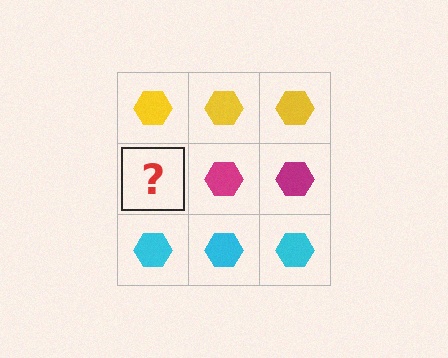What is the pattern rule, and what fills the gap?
The rule is that each row has a consistent color. The gap should be filled with a magenta hexagon.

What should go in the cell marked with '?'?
The missing cell should contain a magenta hexagon.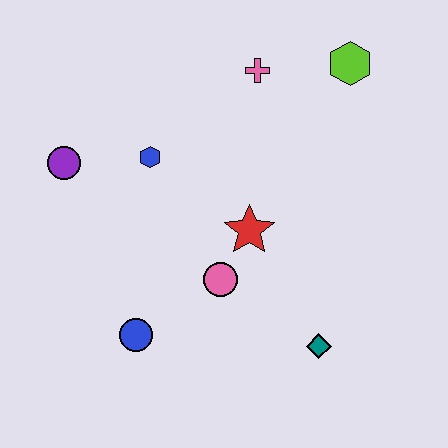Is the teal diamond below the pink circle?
Yes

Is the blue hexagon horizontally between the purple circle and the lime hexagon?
Yes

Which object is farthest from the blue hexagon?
The teal diamond is farthest from the blue hexagon.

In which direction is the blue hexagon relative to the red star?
The blue hexagon is to the left of the red star.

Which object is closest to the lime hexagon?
The pink cross is closest to the lime hexagon.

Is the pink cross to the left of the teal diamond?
Yes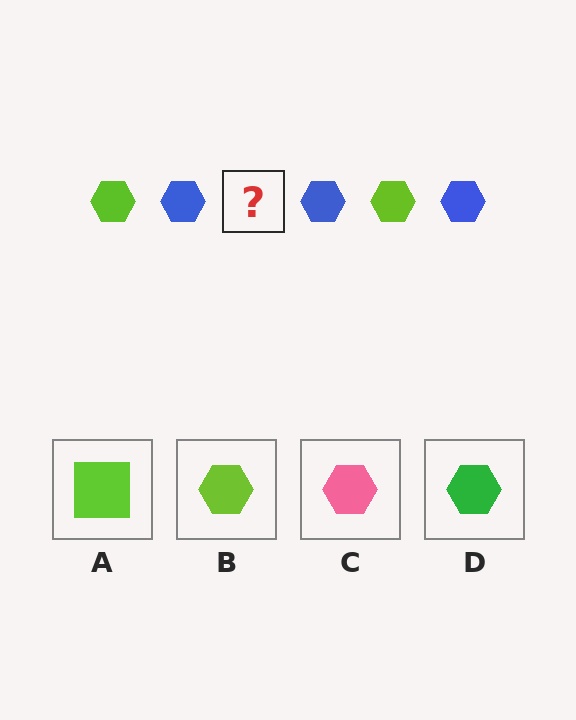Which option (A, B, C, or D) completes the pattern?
B.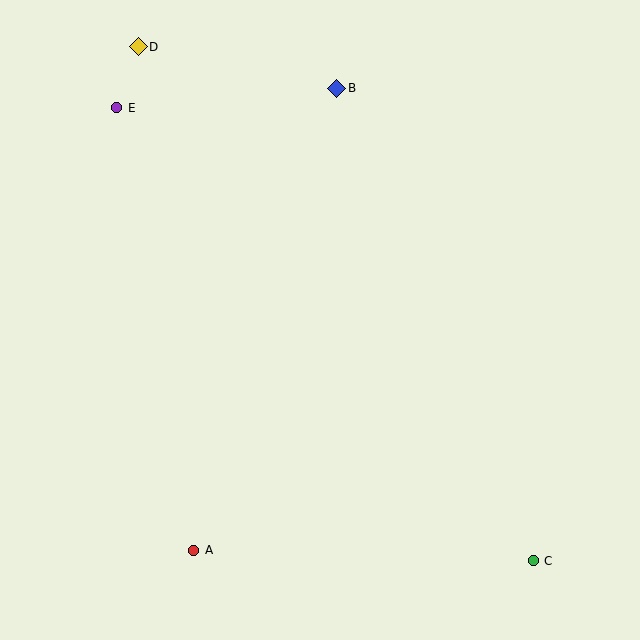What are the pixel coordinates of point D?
Point D is at (138, 47).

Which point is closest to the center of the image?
Point B at (337, 88) is closest to the center.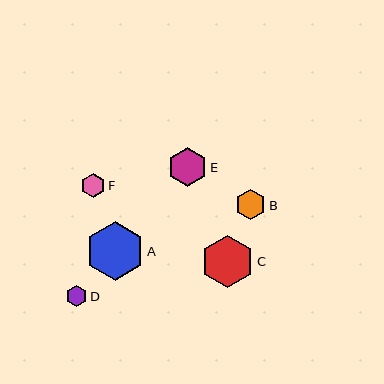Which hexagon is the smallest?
Hexagon D is the smallest with a size of approximately 21 pixels.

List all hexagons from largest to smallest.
From largest to smallest: A, C, E, B, F, D.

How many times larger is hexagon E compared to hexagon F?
Hexagon E is approximately 1.6 times the size of hexagon F.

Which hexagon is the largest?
Hexagon A is the largest with a size of approximately 59 pixels.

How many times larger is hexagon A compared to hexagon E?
Hexagon A is approximately 1.5 times the size of hexagon E.